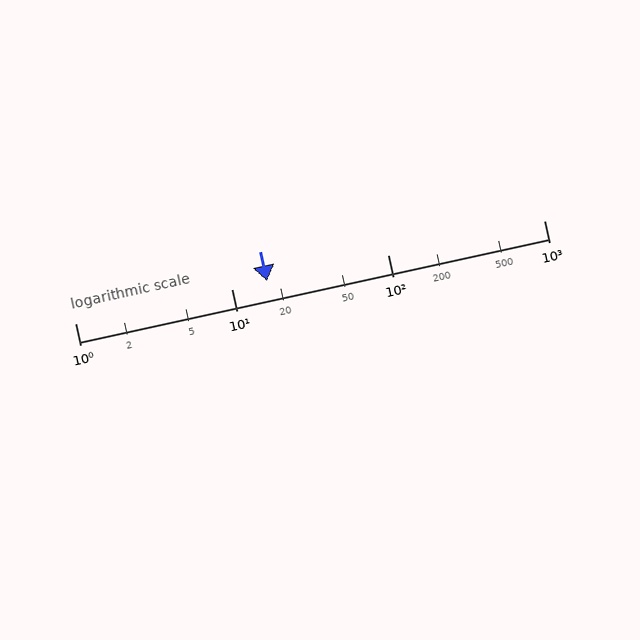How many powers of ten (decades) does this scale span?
The scale spans 3 decades, from 1 to 1000.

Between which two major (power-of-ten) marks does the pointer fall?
The pointer is between 10 and 100.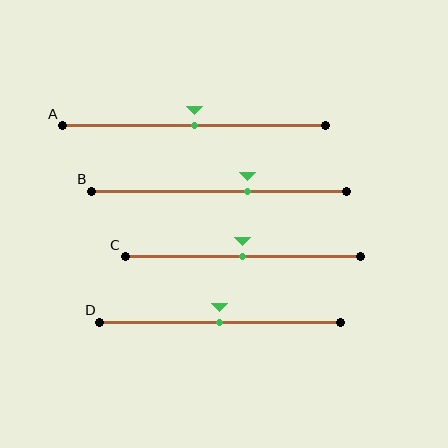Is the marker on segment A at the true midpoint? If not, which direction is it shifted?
Yes, the marker on segment A is at the true midpoint.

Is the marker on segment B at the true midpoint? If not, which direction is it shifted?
No, the marker on segment B is shifted to the right by about 11% of the segment length.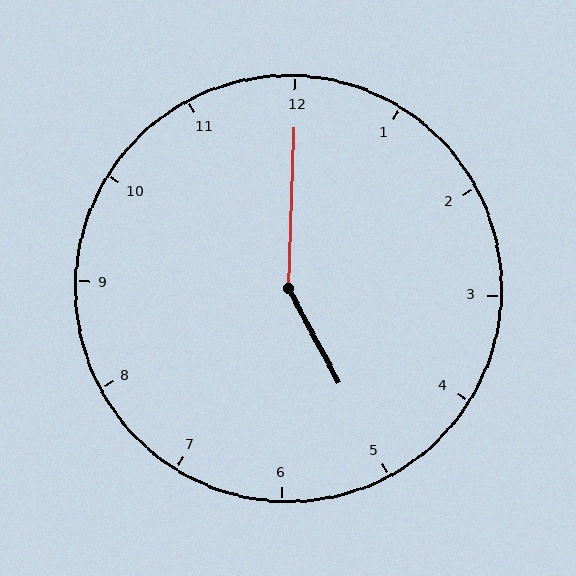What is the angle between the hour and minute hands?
Approximately 150 degrees.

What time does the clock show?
5:00.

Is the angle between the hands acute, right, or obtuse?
It is obtuse.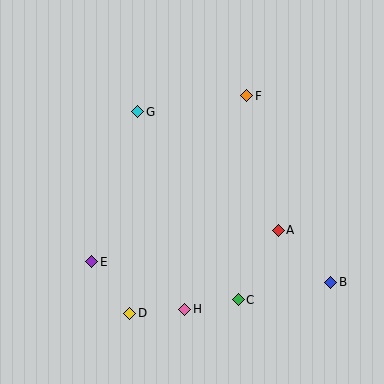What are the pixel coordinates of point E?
Point E is at (92, 262).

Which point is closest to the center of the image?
Point A at (278, 230) is closest to the center.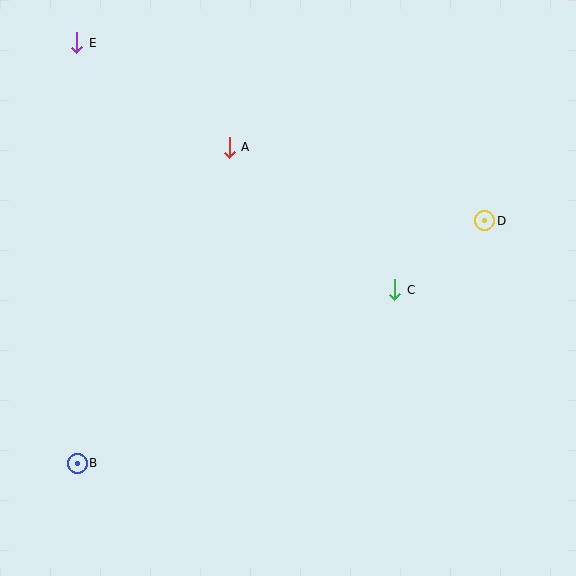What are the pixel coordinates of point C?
Point C is at (395, 290).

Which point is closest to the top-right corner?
Point D is closest to the top-right corner.